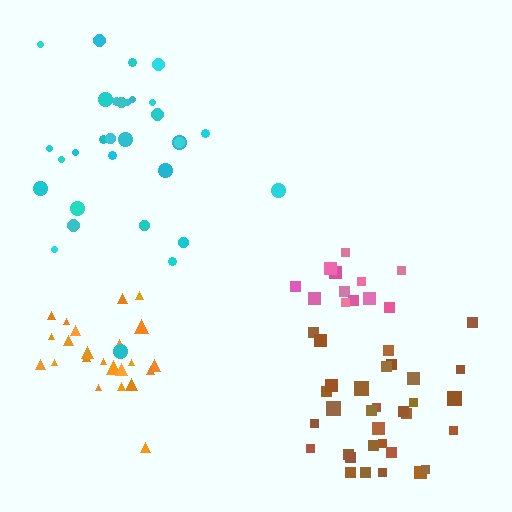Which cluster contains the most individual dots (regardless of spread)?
Brown (32).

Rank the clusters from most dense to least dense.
orange, brown, pink, cyan.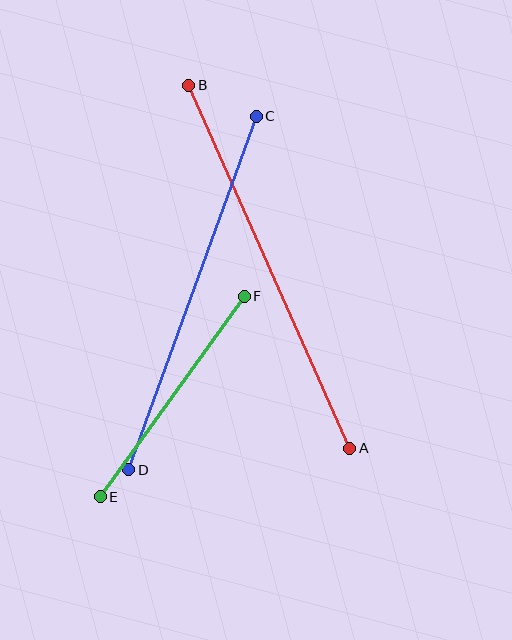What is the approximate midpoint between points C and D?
The midpoint is at approximately (192, 293) pixels.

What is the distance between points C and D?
The distance is approximately 376 pixels.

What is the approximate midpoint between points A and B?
The midpoint is at approximately (269, 267) pixels.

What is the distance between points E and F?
The distance is approximately 247 pixels.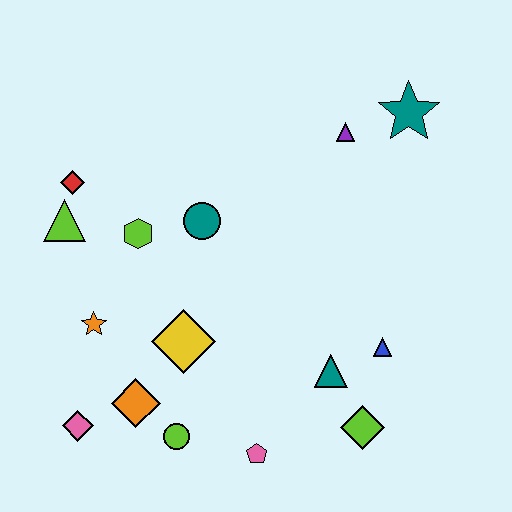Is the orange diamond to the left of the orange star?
No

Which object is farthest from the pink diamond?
The teal star is farthest from the pink diamond.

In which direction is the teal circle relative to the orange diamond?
The teal circle is above the orange diamond.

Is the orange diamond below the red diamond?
Yes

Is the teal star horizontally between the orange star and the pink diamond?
No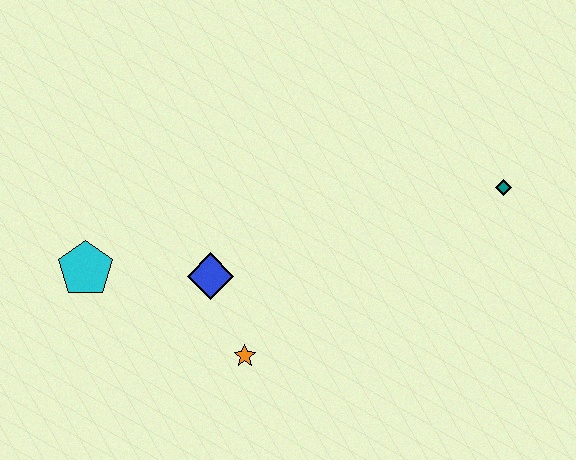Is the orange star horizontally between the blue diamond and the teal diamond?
Yes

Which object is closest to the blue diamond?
The orange star is closest to the blue diamond.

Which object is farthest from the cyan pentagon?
The teal diamond is farthest from the cyan pentagon.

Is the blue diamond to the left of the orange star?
Yes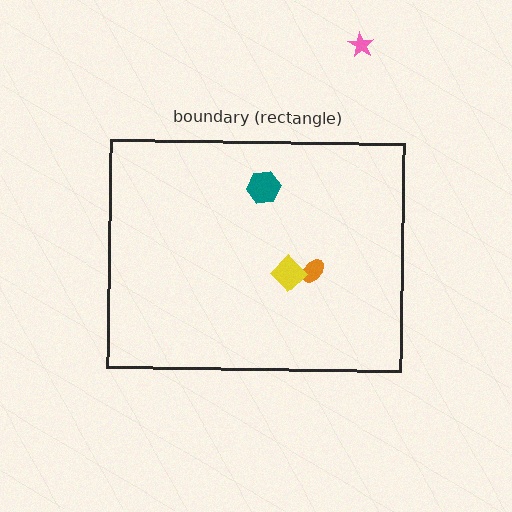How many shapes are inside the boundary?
3 inside, 1 outside.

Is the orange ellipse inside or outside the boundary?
Inside.